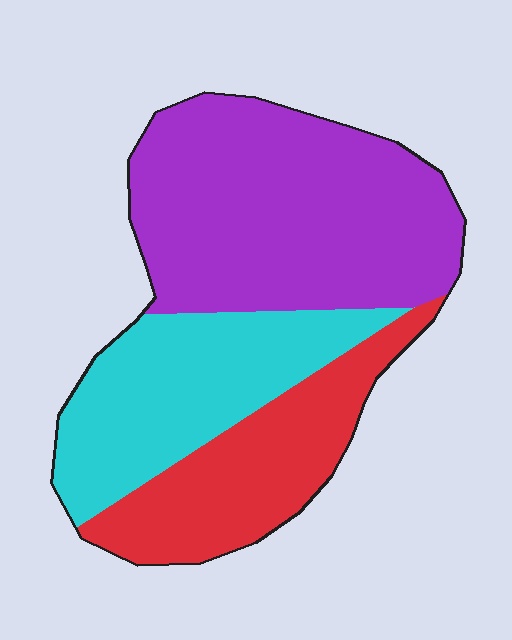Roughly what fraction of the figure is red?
Red covers roughly 25% of the figure.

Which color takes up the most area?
Purple, at roughly 45%.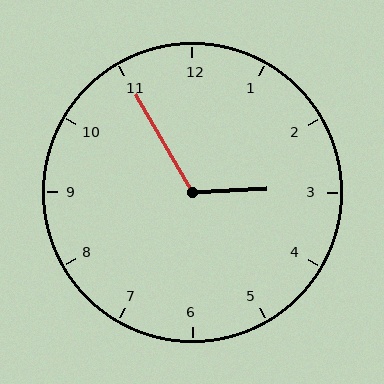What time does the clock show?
2:55.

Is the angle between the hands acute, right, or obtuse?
It is obtuse.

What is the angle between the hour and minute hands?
Approximately 118 degrees.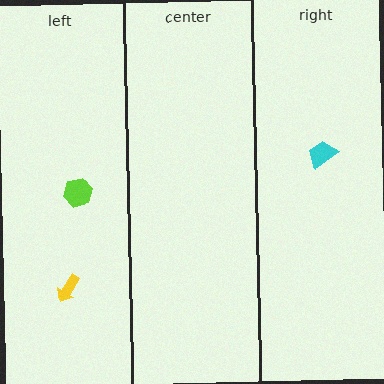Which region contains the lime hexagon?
The left region.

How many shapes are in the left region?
2.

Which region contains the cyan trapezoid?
The right region.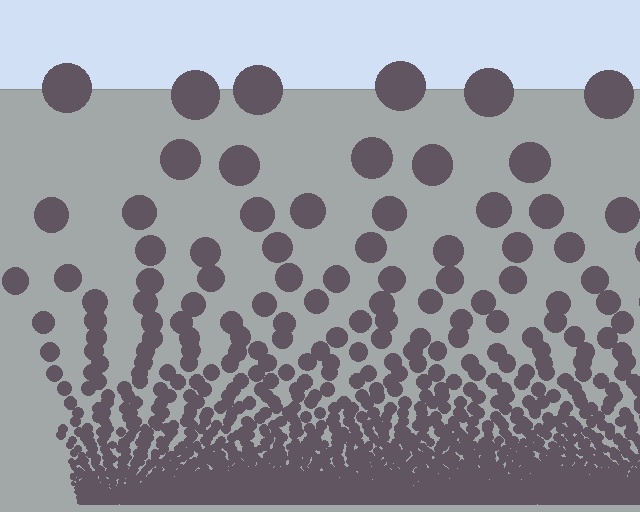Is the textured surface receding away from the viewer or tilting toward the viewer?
The surface appears to tilt toward the viewer. Texture elements get larger and sparser toward the top.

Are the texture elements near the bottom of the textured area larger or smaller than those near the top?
Smaller. The gradient is inverted — elements near the bottom are smaller and denser.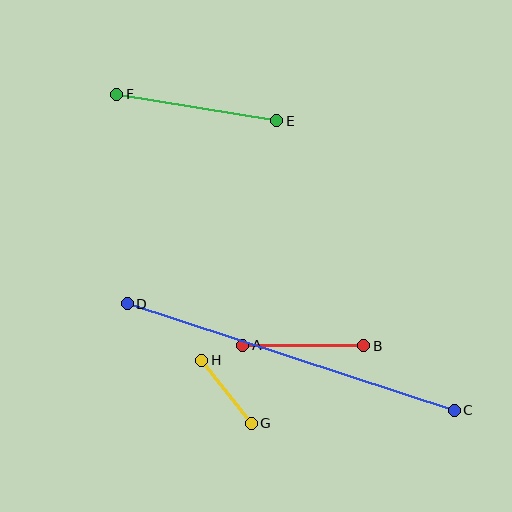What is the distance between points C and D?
The distance is approximately 344 pixels.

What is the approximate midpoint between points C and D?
The midpoint is at approximately (291, 357) pixels.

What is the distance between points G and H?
The distance is approximately 80 pixels.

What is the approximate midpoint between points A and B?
The midpoint is at approximately (303, 345) pixels.